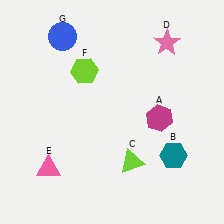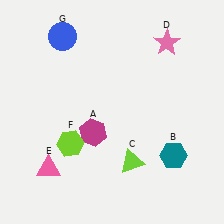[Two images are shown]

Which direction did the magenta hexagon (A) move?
The magenta hexagon (A) moved left.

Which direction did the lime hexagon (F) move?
The lime hexagon (F) moved down.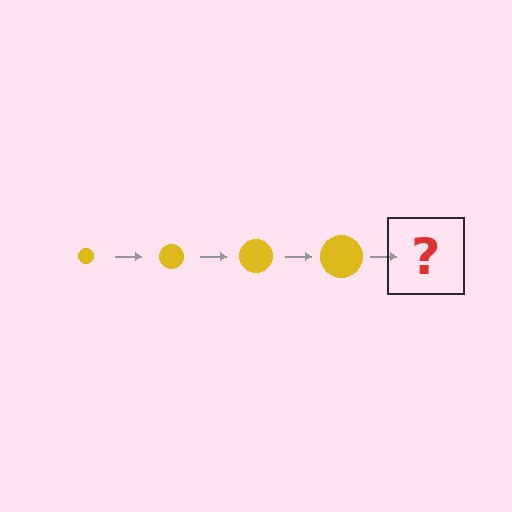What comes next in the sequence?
The next element should be a yellow circle, larger than the previous one.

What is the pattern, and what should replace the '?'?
The pattern is that the circle gets progressively larger each step. The '?' should be a yellow circle, larger than the previous one.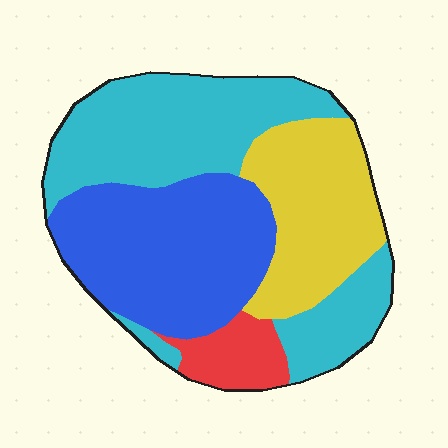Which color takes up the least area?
Red, at roughly 5%.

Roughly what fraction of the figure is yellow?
Yellow takes up about one quarter (1/4) of the figure.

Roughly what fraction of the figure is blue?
Blue covers 32% of the figure.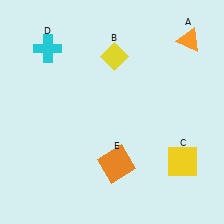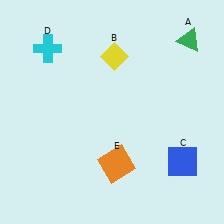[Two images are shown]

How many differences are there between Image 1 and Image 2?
There are 2 differences between the two images.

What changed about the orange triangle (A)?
In Image 1, A is orange. In Image 2, it changed to green.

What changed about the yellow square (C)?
In Image 1, C is yellow. In Image 2, it changed to blue.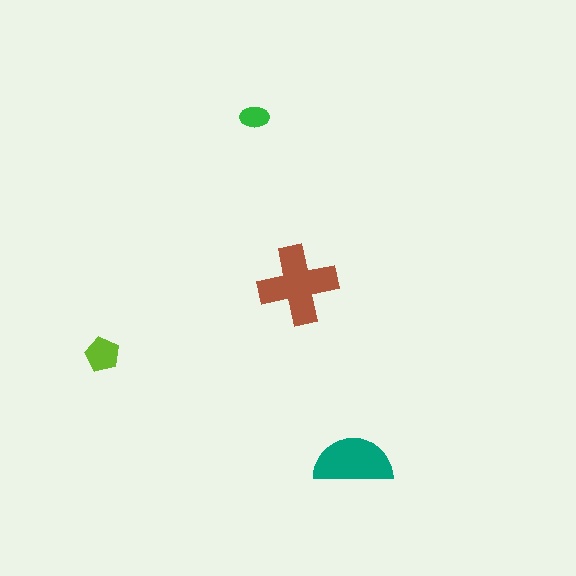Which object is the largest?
The brown cross.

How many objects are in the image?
There are 4 objects in the image.